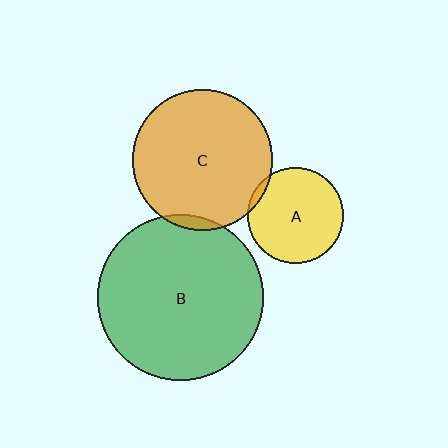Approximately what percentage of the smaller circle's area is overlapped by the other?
Approximately 5%.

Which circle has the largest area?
Circle B (green).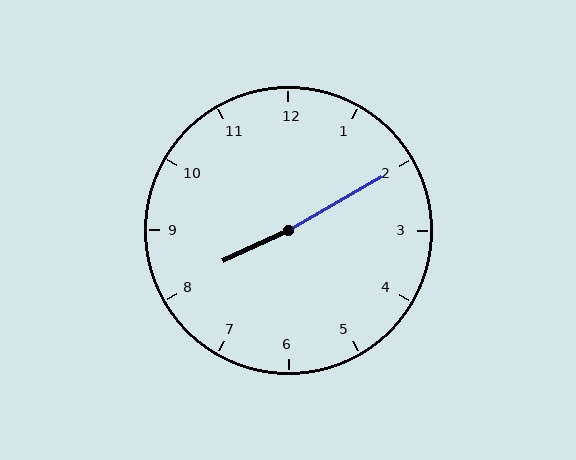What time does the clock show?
8:10.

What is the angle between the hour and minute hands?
Approximately 175 degrees.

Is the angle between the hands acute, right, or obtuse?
It is obtuse.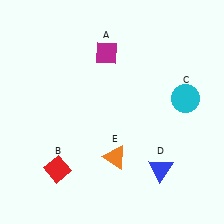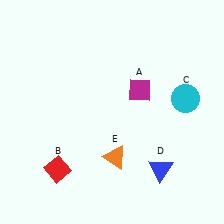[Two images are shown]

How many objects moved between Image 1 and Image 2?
1 object moved between the two images.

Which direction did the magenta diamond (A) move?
The magenta diamond (A) moved down.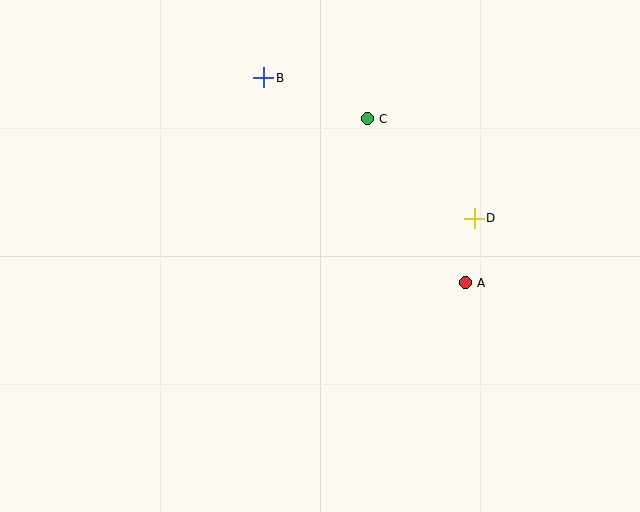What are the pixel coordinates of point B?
Point B is at (264, 78).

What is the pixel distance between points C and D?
The distance between C and D is 146 pixels.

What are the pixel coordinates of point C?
Point C is at (367, 119).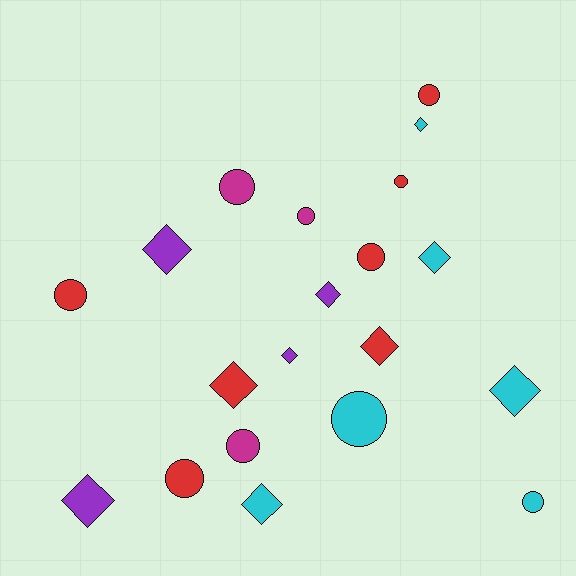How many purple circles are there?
There are no purple circles.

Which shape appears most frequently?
Circle, with 10 objects.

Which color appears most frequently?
Red, with 7 objects.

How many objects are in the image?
There are 20 objects.